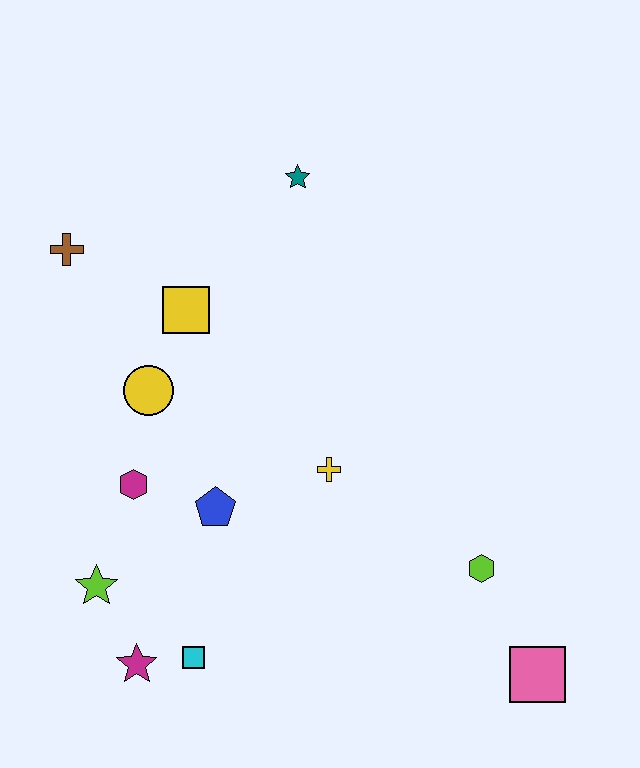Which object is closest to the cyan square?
The magenta star is closest to the cyan square.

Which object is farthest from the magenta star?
The teal star is farthest from the magenta star.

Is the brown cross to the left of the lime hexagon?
Yes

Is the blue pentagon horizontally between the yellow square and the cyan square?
No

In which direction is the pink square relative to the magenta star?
The pink square is to the right of the magenta star.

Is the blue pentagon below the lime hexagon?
No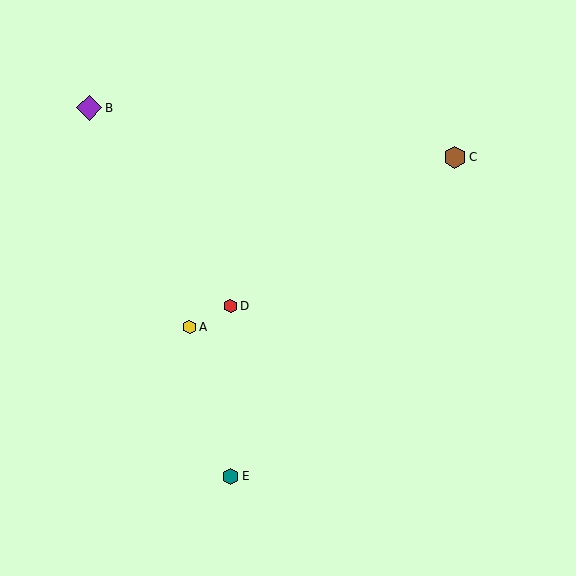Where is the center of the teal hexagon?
The center of the teal hexagon is at (230, 476).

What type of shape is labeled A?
Shape A is a yellow hexagon.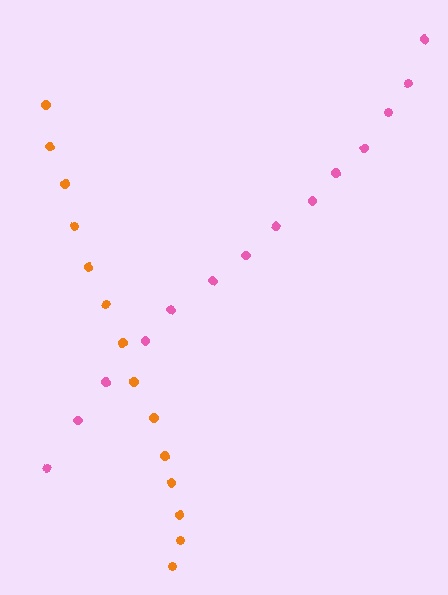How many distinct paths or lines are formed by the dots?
There are 2 distinct paths.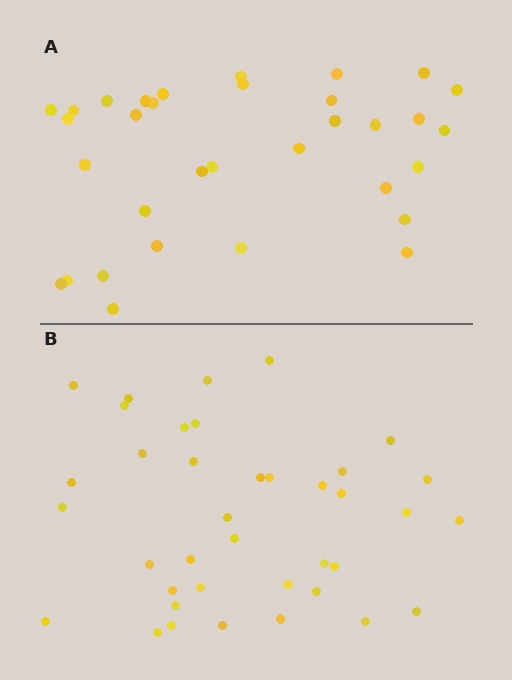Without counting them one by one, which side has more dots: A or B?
Region B (the bottom region) has more dots.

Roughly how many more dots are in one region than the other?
Region B has about 5 more dots than region A.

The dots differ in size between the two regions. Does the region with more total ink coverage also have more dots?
No. Region A has more total ink coverage because its dots are larger, but region B actually contains more individual dots. Total area can be misleading — the number of items is what matters here.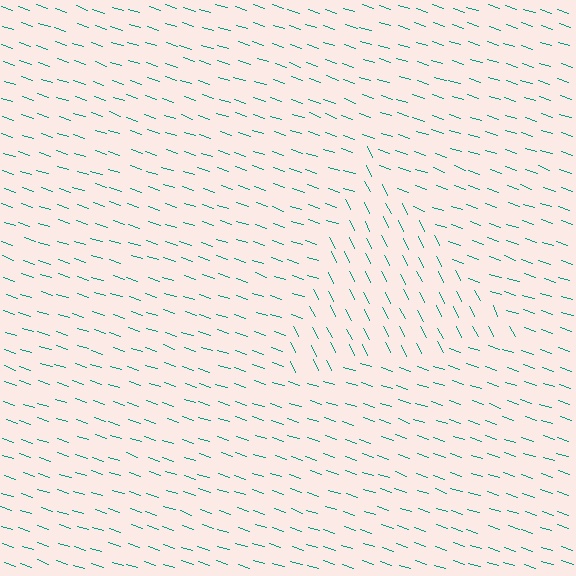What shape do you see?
I see a triangle.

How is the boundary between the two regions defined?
The boundary is defined purely by a change in line orientation (approximately 45 degrees difference). All lines are the same color and thickness.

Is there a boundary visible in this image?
Yes, there is a texture boundary formed by a change in line orientation.